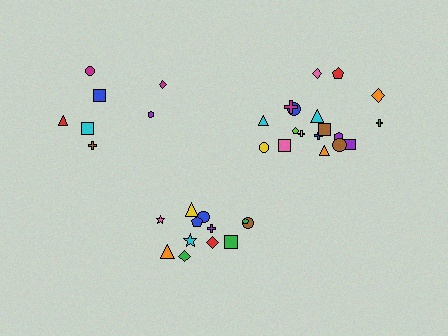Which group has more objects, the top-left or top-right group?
The top-right group.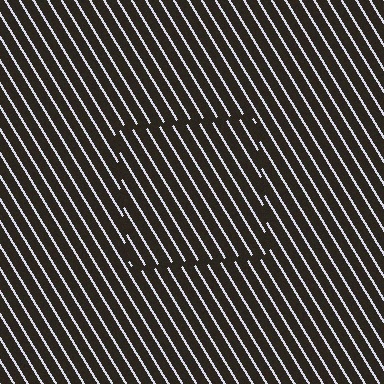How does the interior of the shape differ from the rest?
The interior of the shape contains the same grating, shifted by half a period — the contour is defined by the phase discontinuity where line-ends from the inner and outer gratings abut.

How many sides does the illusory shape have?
4 sides — the line-ends trace a square.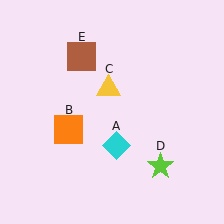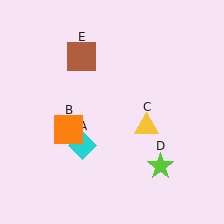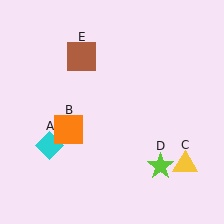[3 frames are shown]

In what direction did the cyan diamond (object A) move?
The cyan diamond (object A) moved left.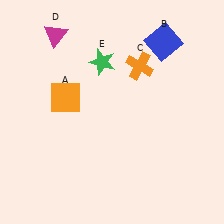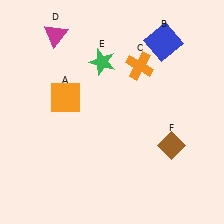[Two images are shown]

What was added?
A brown diamond (F) was added in Image 2.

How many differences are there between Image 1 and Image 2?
There is 1 difference between the two images.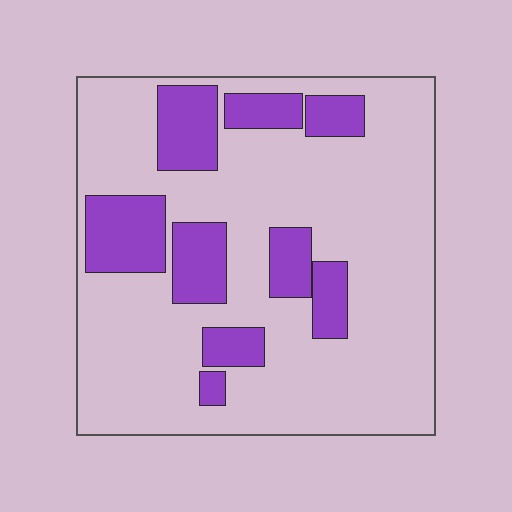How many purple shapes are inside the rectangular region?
9.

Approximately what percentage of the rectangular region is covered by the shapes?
Approximately 25%.